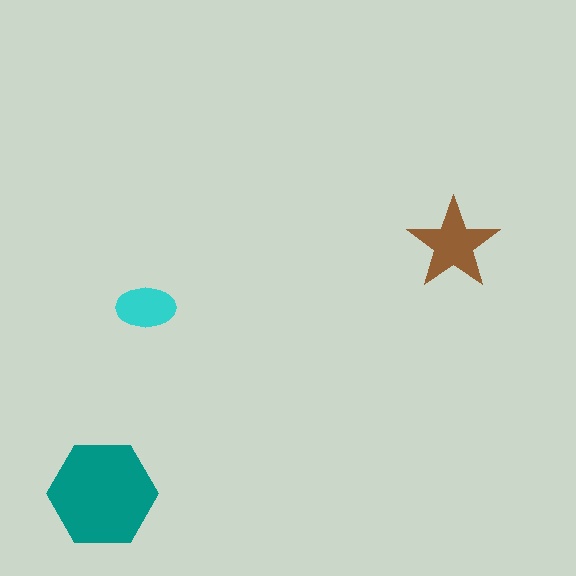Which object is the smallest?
The cyan ellipse.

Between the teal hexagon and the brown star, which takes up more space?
The teal hexagon.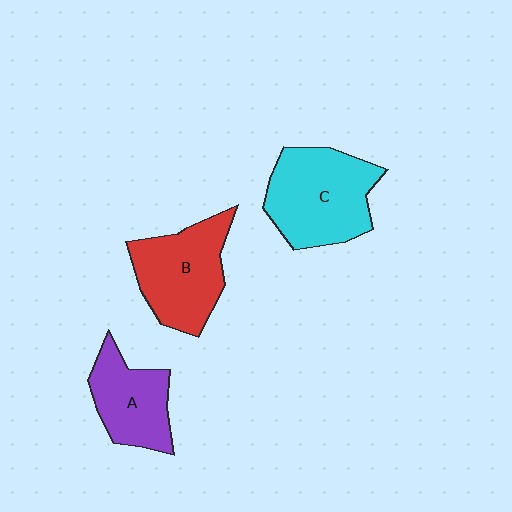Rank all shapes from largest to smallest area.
From largest to smallest: C (cyan), B (red), A (purple).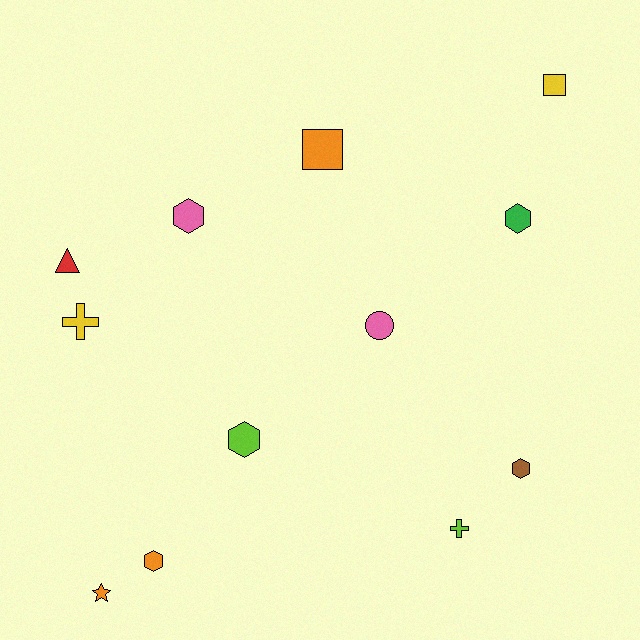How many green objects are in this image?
There is 1 green object.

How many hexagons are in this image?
There are 5 hexagons.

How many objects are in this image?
There are 12 objects.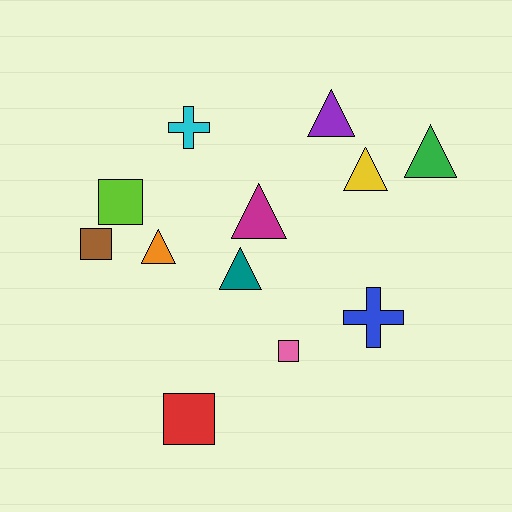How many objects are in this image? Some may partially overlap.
There are 12 objects.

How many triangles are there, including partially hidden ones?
There are 6 triangles.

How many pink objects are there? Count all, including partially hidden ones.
There is 1 pink object.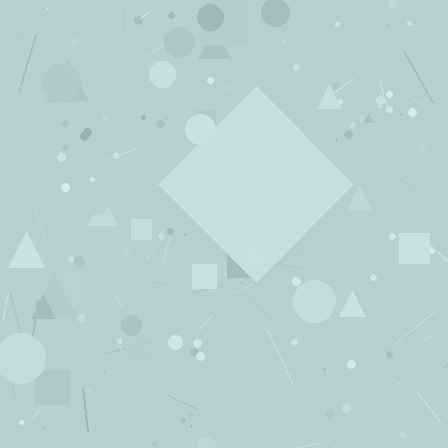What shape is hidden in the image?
A diamond is hidden in the image.